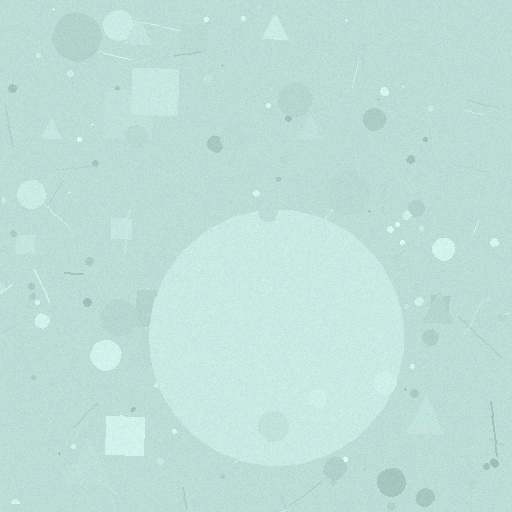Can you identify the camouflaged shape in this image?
The camouflaged shape is a circle.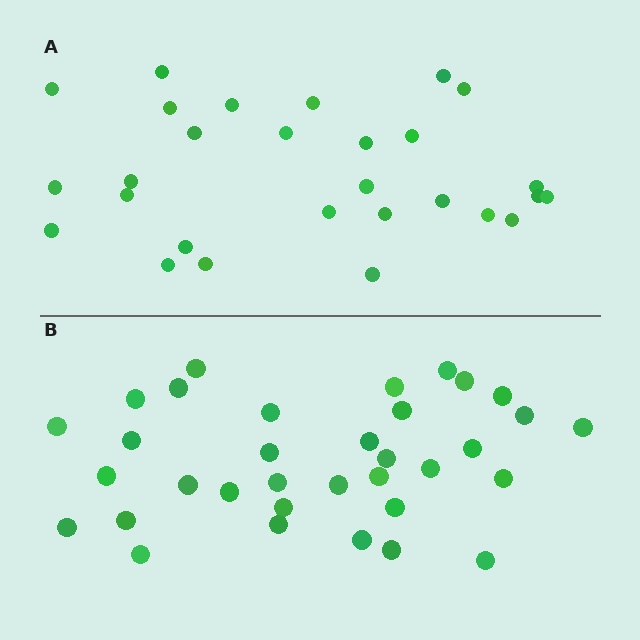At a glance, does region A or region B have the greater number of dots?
Region B (the bottom region) has more dots.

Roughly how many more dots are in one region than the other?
Region B has about 6 more dots than region A.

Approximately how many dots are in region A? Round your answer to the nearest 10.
About 30 dots. (The exact count is 28, which rounds to 30.)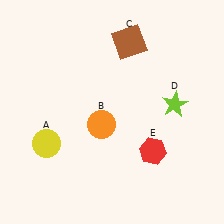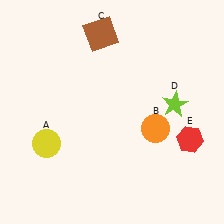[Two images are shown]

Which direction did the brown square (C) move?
The brown square (C) moved left.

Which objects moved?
The objects that moved are: the orange circle (B), the brown square (C), the red hexagon (E).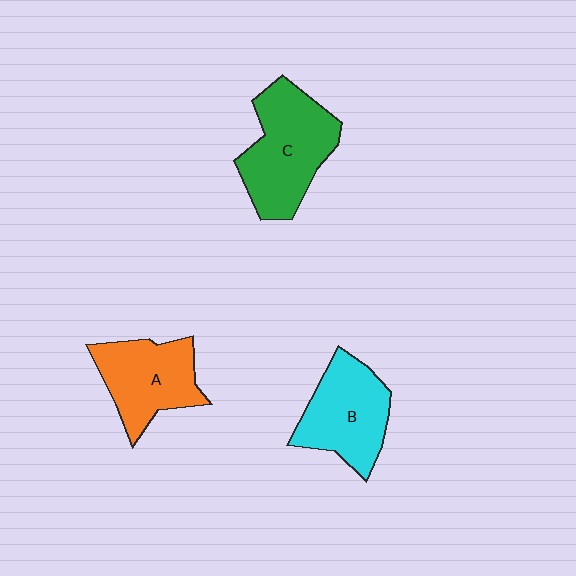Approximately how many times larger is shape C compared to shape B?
Approximately 1.2 times.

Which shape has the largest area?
Shape C (green).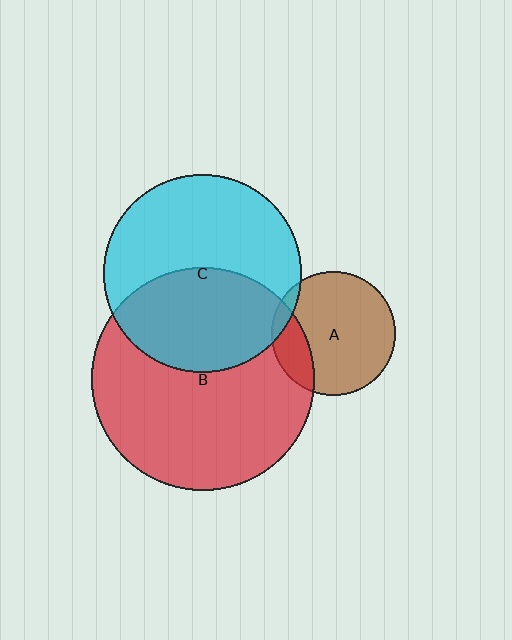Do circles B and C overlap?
Yes.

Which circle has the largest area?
Circle B (red).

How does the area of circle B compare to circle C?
Approximately 1.3 times.